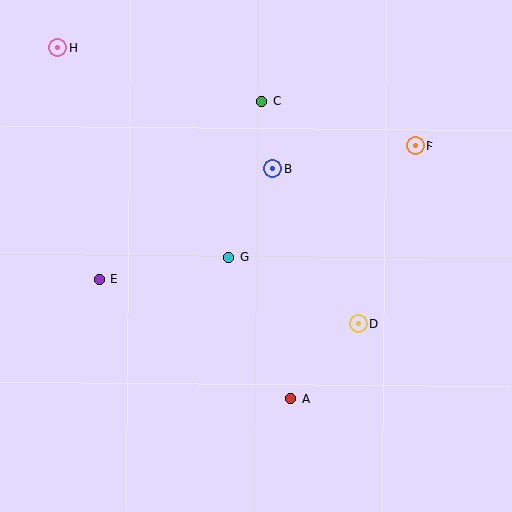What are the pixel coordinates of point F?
Point F is at (415, 146).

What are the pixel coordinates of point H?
Point H is at (58, 48).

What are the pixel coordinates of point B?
Point B is at (273, 169).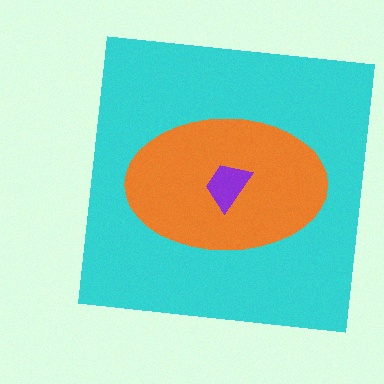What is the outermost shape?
The cyan square.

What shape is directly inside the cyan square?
The orange ellipse.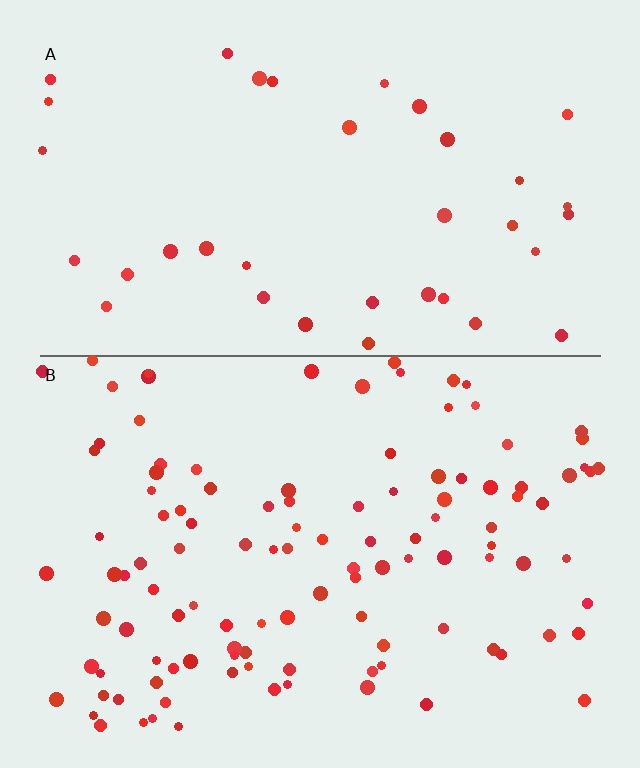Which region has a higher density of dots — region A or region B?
B (the bottom).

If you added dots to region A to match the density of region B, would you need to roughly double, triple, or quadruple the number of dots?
Approximately triple.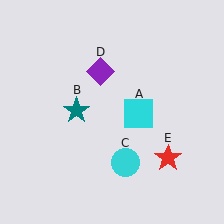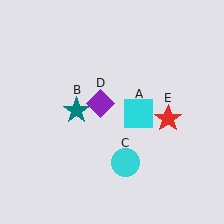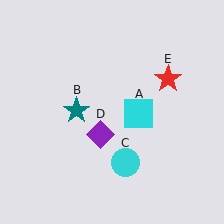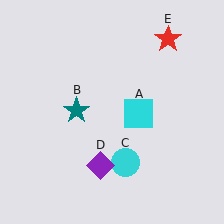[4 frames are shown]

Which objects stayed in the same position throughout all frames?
Cyan square (object A) and teal star (object B) and cyan circle (object C) remained stationary.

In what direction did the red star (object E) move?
The red star (object E) moved up.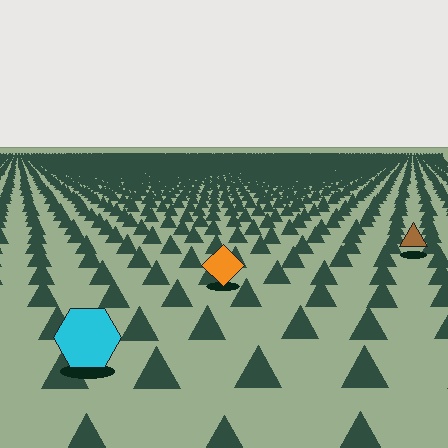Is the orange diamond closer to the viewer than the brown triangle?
Yes. The orange diamond is closer — you can tell from the texture gradient: the ground texture is coarser near it.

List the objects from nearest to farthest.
From nearest to farthest: the cyan hexagon, the orange diamond, the brown triangle.